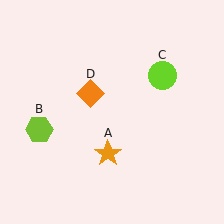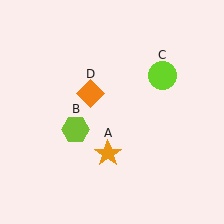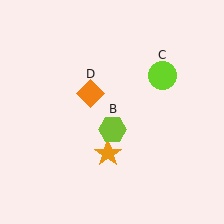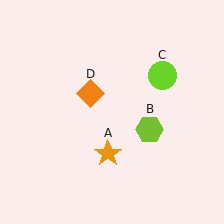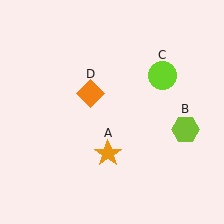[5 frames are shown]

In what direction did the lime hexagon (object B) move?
The lime hexagon (object B) moved right.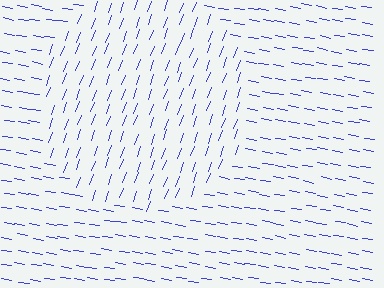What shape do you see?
I see a circle.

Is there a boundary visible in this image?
Yes, there is a texture boundary formed by a change in line orientation.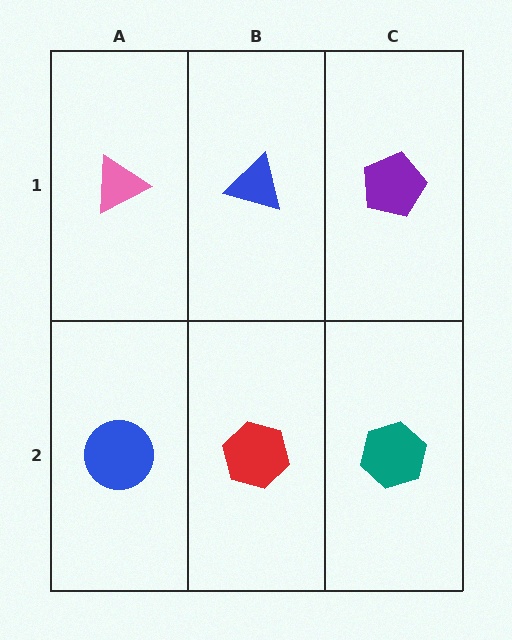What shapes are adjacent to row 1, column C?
A teal hexagon (row 2, column C), a blue triangle (row 1, column B).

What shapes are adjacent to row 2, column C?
A purple pentagon (row 1, column C), a red hexagon (row 2, column B).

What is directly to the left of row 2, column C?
A red hexagon.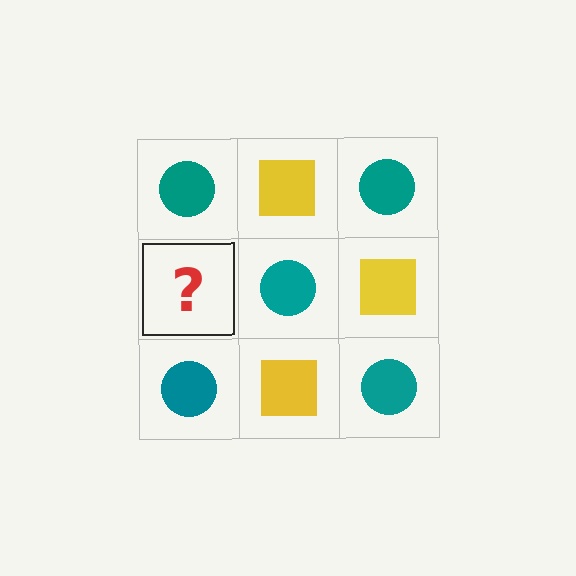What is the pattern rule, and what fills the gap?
The rule is that it alternates teal circle and yellow square in a checkerboard pattern. The gap should be filled with a yellow square.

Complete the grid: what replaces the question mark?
The question mark should be replaced with a yellow square.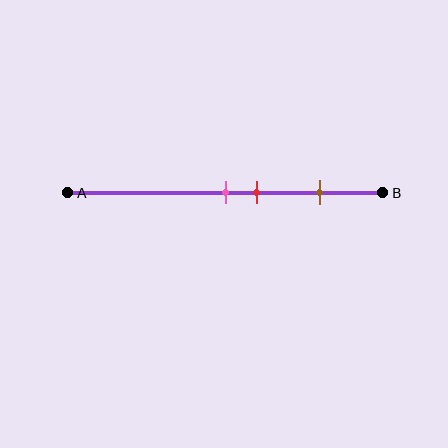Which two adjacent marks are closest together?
The pink and red marks are the closest adjacent pair.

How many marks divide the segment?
There are 3 marks dividing the segment.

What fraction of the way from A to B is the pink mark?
The pink mark is approximately 50% (0.5) of the way from A to B.